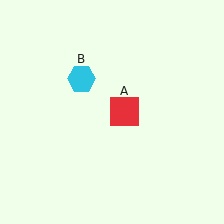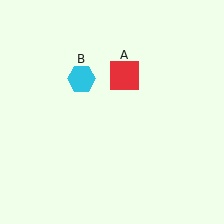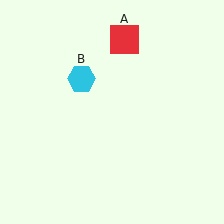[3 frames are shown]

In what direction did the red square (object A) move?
The red square (object A) moved up.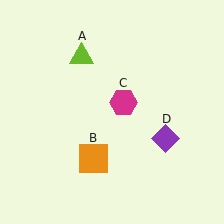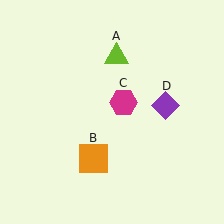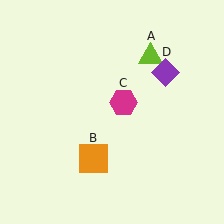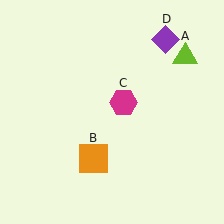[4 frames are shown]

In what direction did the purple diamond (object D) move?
The purple diamond (object D) moved up.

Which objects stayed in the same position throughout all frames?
Orange square (object B) and magenta hexagon (object C) remained stationary.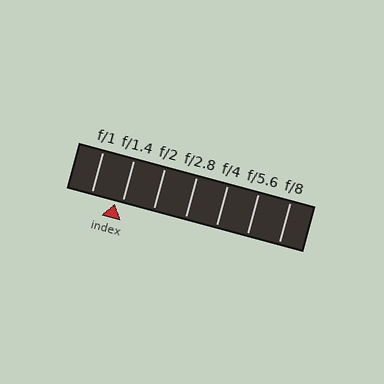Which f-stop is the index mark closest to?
The index mark is closest to f/1.4.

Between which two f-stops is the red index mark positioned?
The index mark is between f/1 and f/1.4.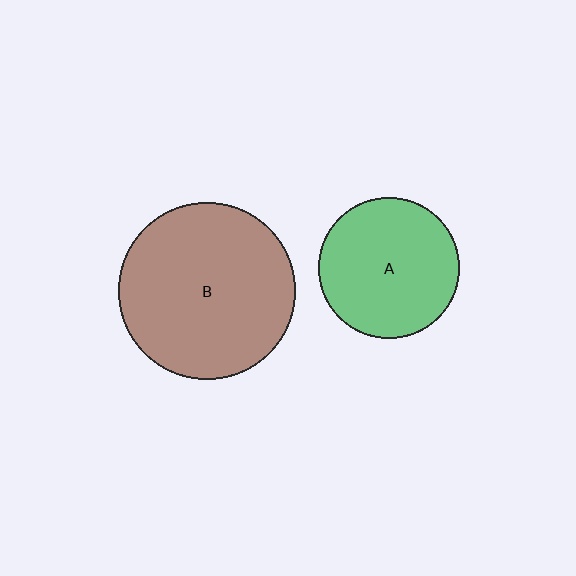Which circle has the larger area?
Circle B (brown).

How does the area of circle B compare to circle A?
Approximately 1.6 times.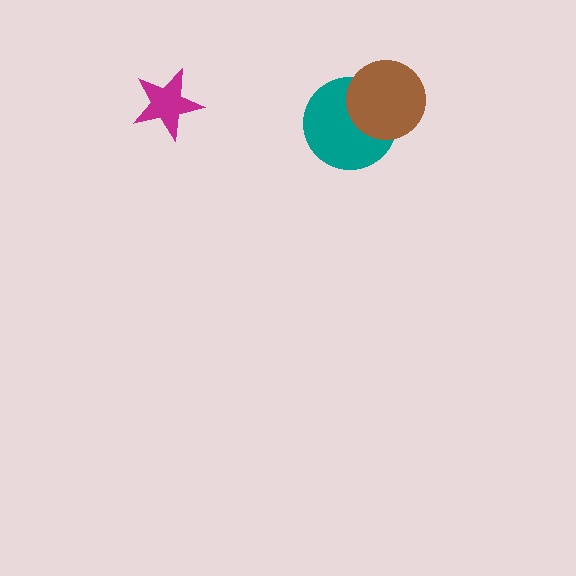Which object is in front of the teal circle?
The brown circle is in front of the teal circle.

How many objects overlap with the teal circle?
1 object overlaps with the teal circle.